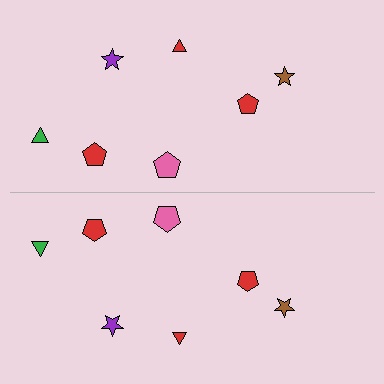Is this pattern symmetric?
Yes, this pattern has bilateral (reflection) symmetry.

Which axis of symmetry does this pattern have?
The pattern has a horizontal axis of symmetry running through the center of the image.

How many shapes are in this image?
There are 14 shapes in this image.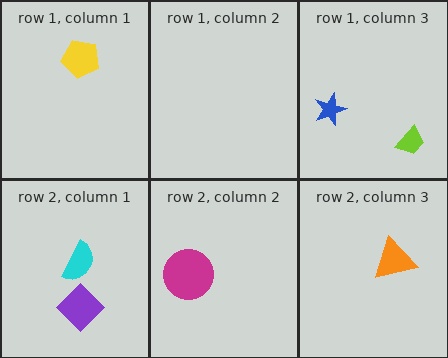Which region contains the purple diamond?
The row 2, column 1 region.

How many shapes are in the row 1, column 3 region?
2.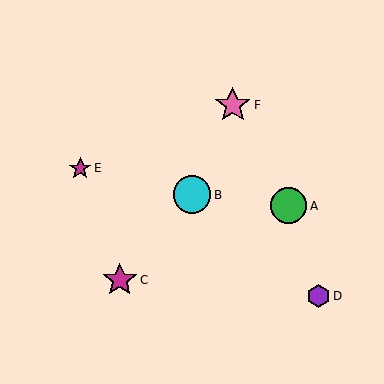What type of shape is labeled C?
Shape C is a magenta star.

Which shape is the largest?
The cyan circle (labeled B) is the largest.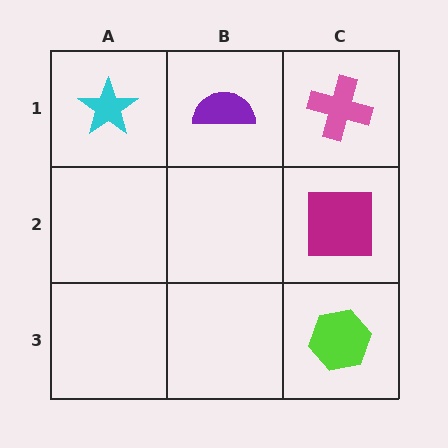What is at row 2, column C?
A magenta square.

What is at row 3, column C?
A lime hexagon.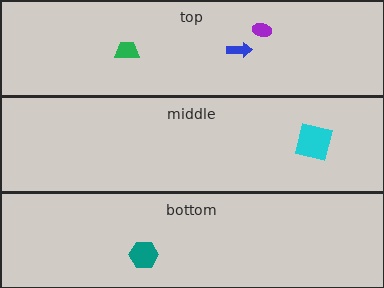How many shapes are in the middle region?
1.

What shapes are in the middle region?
The cyan square.